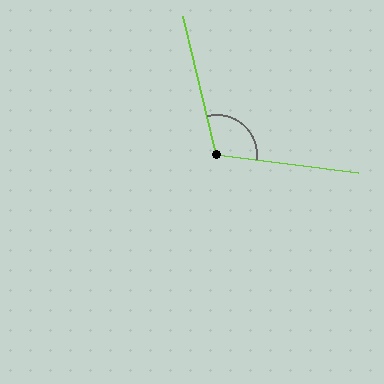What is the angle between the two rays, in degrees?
Approximately 111 degrees.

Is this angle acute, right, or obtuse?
It is obtuse.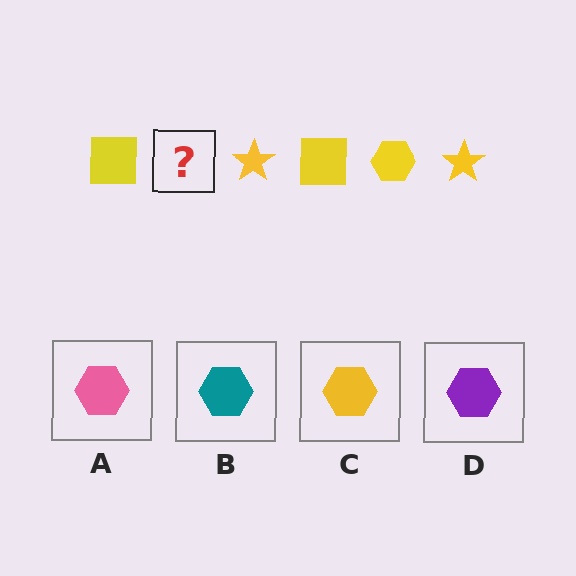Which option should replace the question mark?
Option C.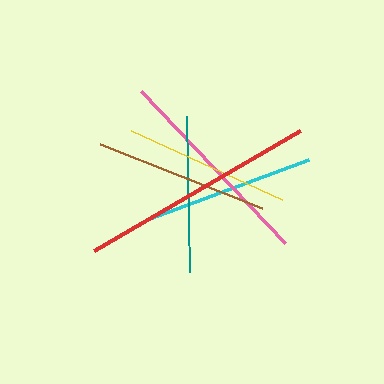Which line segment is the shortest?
The teal line is the shortest at approximately 156 pixels.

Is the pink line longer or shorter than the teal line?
The pink line is longer than the teal line.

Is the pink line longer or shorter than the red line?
The red line is longer than the pink line.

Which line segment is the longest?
The red line is the longest at approximately 238 pixels.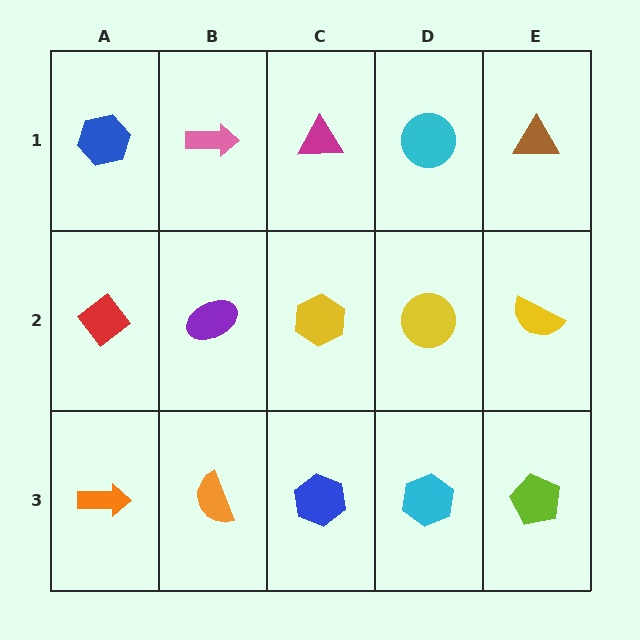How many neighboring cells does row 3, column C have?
3.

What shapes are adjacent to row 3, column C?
A yellow hexagon (row 2, column C), an orange semicircle (row 3, column B), a cyan hexagon (row 3, column D).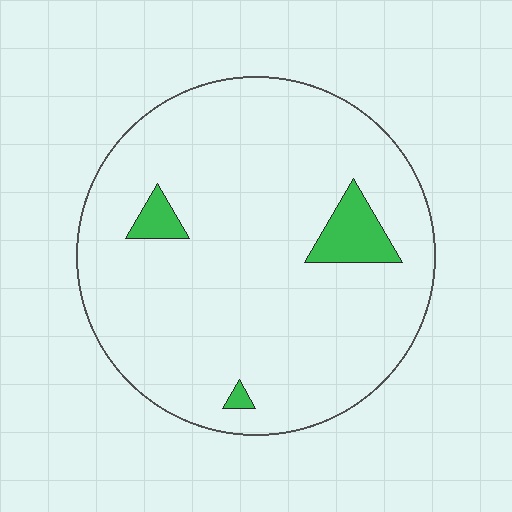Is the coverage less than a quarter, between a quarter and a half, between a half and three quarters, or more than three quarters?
Less than a quarter.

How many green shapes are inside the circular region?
3.